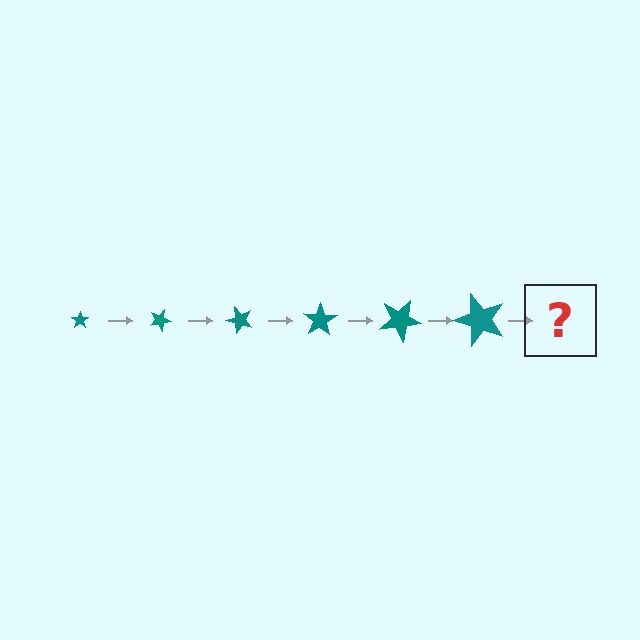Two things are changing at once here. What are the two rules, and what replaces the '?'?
The two rules are that the star grows larger each step and it rotates 25 degrees each step. The '?' should be a star, larger than the previous one and rotated 150 degrees from the start.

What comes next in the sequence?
The next element should be a star, larger than the previous one and rotated 150 degrees from the start.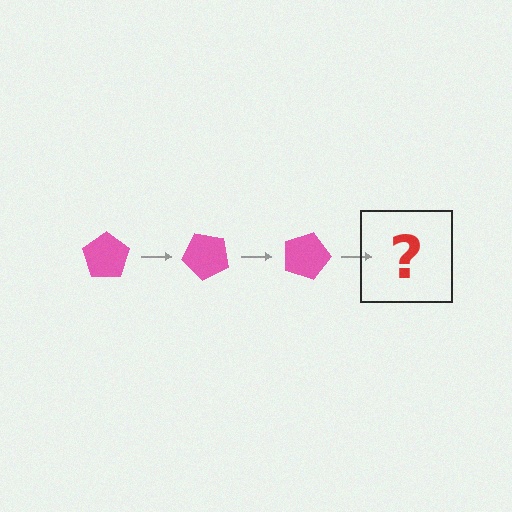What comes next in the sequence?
The next element should be a pink pentagon rotated 135 degrees.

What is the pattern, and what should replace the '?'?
The pattern is that the pentagon rotates 45 degrees each step. The '?' should be a pink pentagon rotated 135 degrees.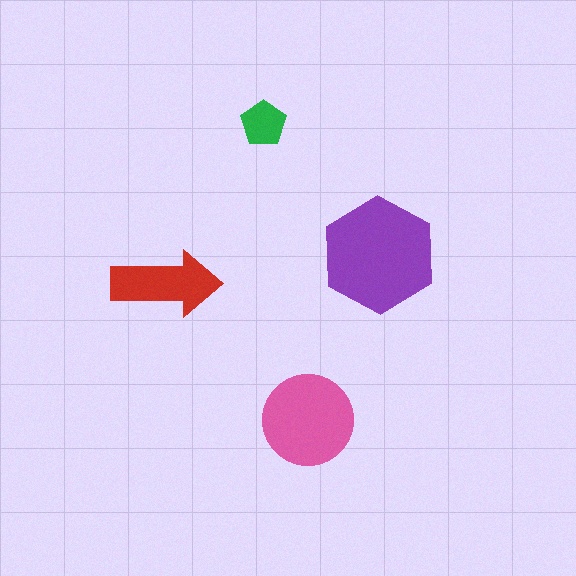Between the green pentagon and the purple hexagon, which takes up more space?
The purple hexagon.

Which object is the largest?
The purple hexagon.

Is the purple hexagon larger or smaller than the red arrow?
Larger.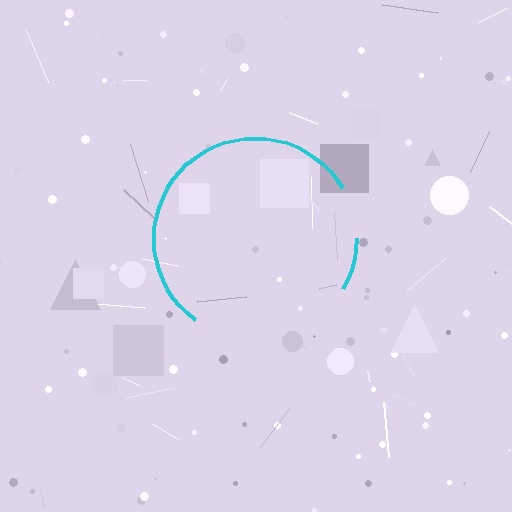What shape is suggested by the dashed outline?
The dashed outline suggests a circle.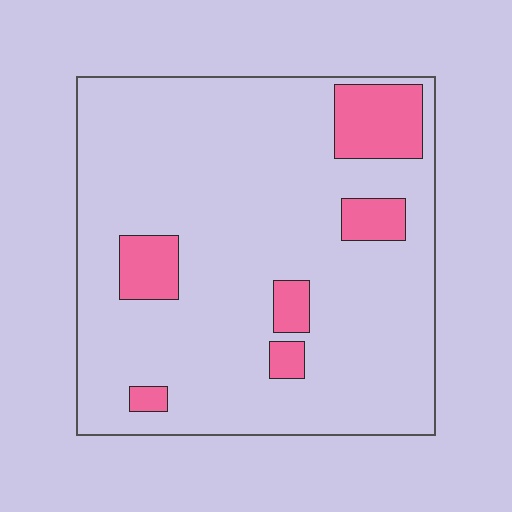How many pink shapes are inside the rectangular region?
6.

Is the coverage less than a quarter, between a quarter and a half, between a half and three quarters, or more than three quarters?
Less than a quarter.